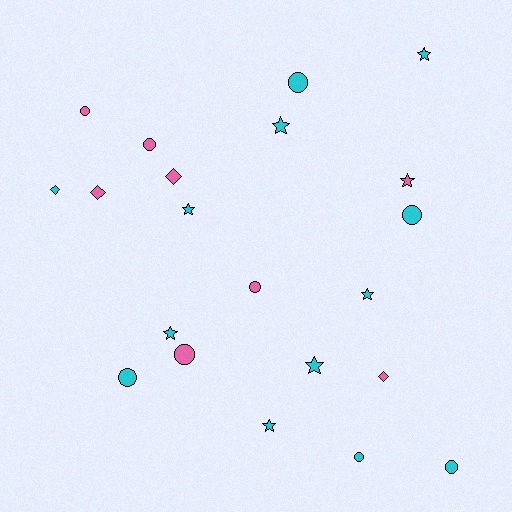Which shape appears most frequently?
Circle, with 9 objects.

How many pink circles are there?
There are 4 pink circles.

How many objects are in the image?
There are 21 objects.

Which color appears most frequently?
Cyan, with 13 objects.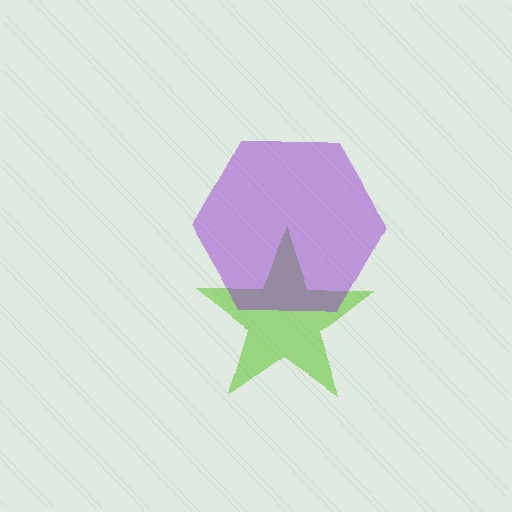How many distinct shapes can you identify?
There are 2 distinct shapes: a lime star, a purple hexagon.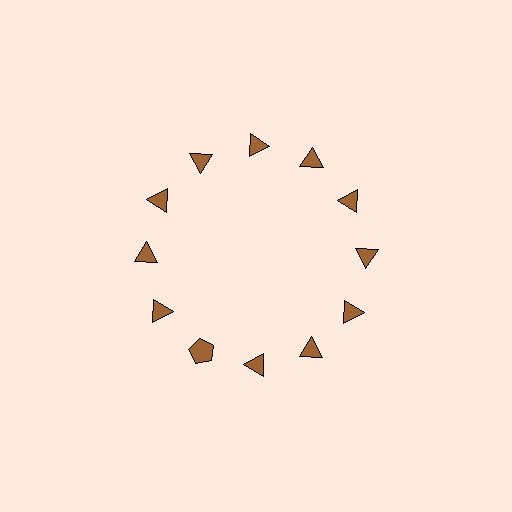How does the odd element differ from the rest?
It has a different shape: pentagon instead of triangle.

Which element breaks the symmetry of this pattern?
The brown pentagon at roughly the 7 o'clock position breaks the symmetry. All other shapes are brown triangles.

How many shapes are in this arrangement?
There are 12 shapes arranged in a ring pattern.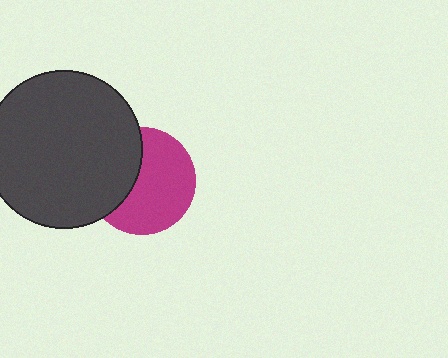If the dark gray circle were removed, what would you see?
You would see the complete magenta circle.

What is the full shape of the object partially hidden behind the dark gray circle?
The partially hidden object is a magenta circle.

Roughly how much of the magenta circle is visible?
About half of it is visible (roughly 63%).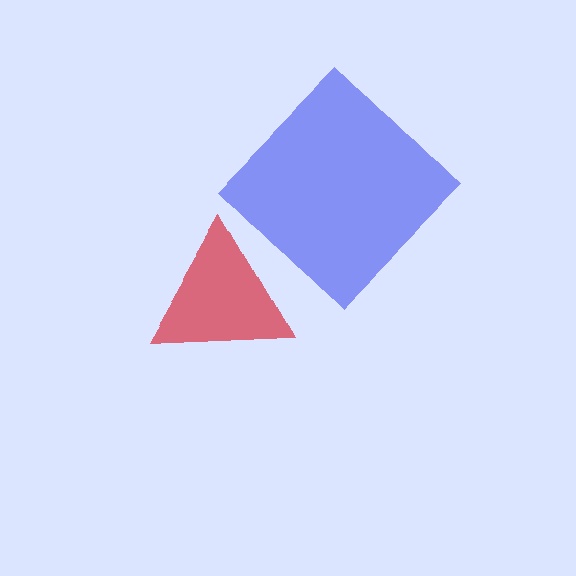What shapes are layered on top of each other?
The layered shapes are: a red triangle, a blue diamond.